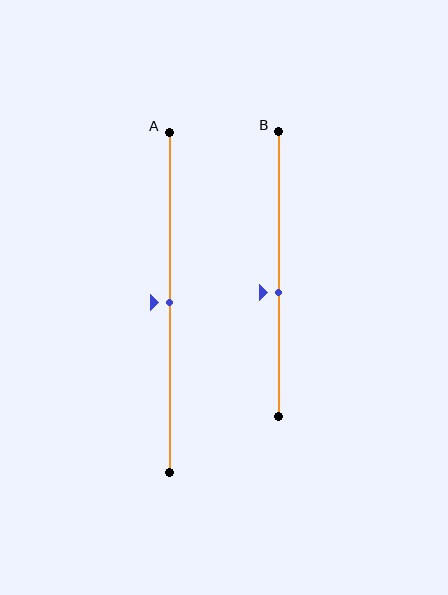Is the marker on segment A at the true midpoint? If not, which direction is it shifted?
Yes, the marker on segment A is at the true midpoint.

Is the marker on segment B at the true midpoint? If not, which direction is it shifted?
No, the marker on segment B is shifted downward by about 7% of the segment length.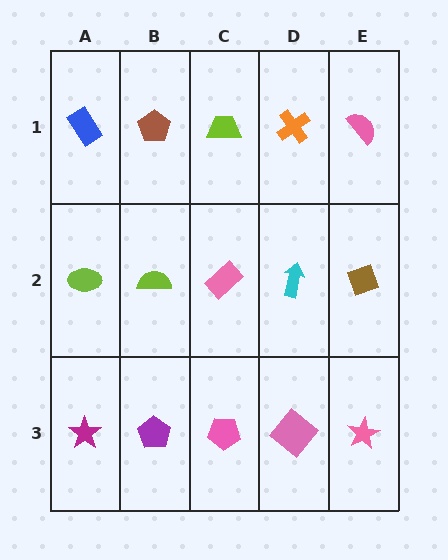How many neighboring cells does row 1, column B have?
3.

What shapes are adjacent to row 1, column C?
A pink rectangle (row 2, column C), a brown pentagon (row 1, column B), an orange cross (row 1, column D).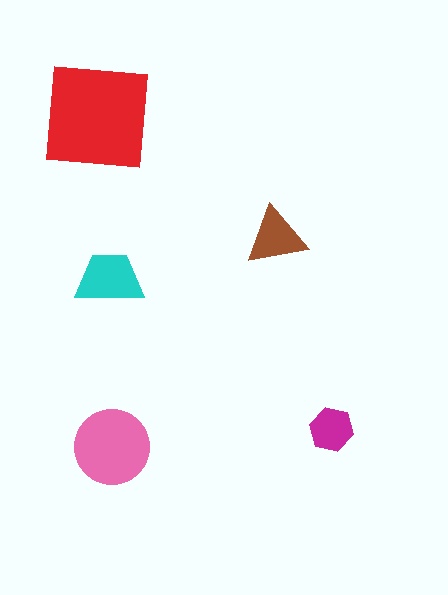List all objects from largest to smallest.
The red square, the pink circle, the cyan trapezoid, the brown triangle, the magenta hexagon.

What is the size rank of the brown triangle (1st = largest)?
4th.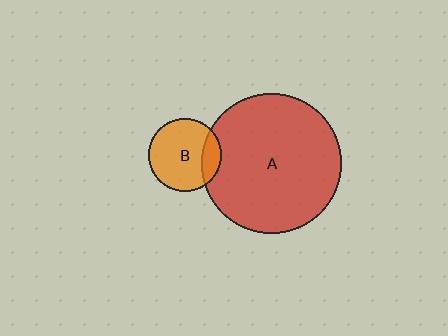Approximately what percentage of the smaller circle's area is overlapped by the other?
Approximately 20%.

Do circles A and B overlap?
Yes.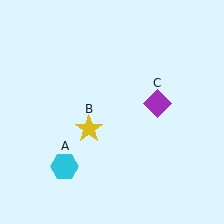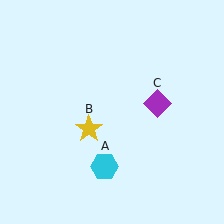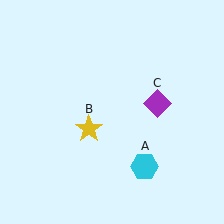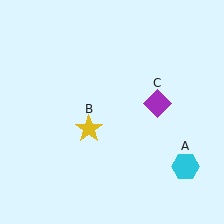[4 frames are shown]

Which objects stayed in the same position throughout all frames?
Yellow star (object B) and purple diamond (object C) remained stationary.